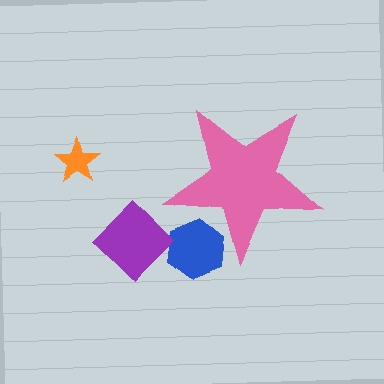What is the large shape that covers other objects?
A pink star.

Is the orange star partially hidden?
No, the orange star is fully visible.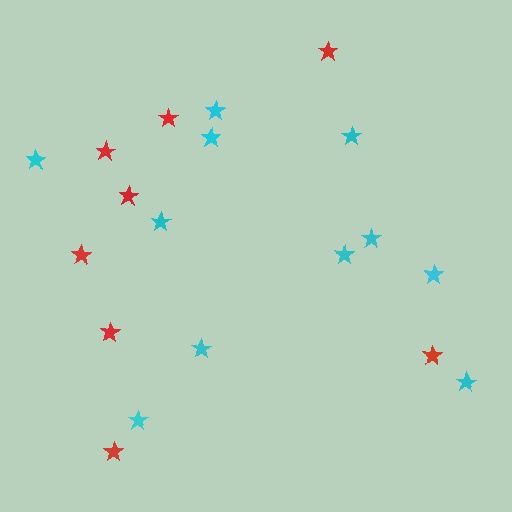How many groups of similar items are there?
There are 2 groups: one group of red stars (8) and one group of cyan stars (11).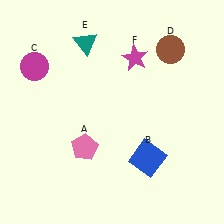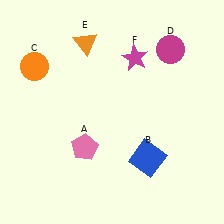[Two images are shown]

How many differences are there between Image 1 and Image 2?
There are 3 differences between the two images.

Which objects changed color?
C changed from magenta to orange. D changed from brown to magenta. E changed from teal to orange.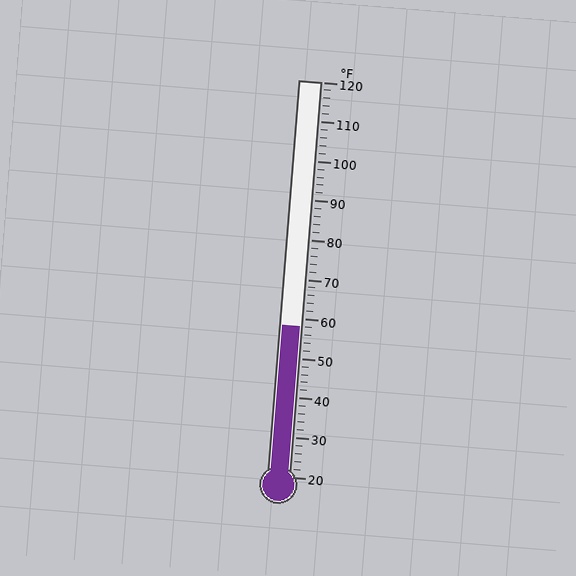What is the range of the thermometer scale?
The thermometer scale ranges from 20°F to 120°F.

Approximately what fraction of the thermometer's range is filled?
The thermometer is filled to approximately 40% of its range.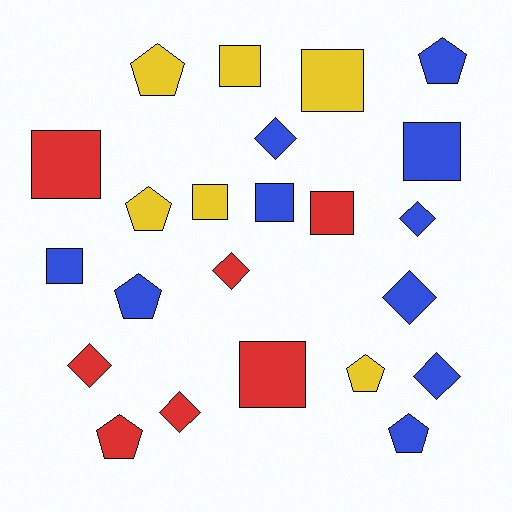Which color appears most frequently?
Blue, with 10 objects.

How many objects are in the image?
There are 23 objects.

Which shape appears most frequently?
Square, with 9 objects.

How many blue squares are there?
There are 3 blue squares.